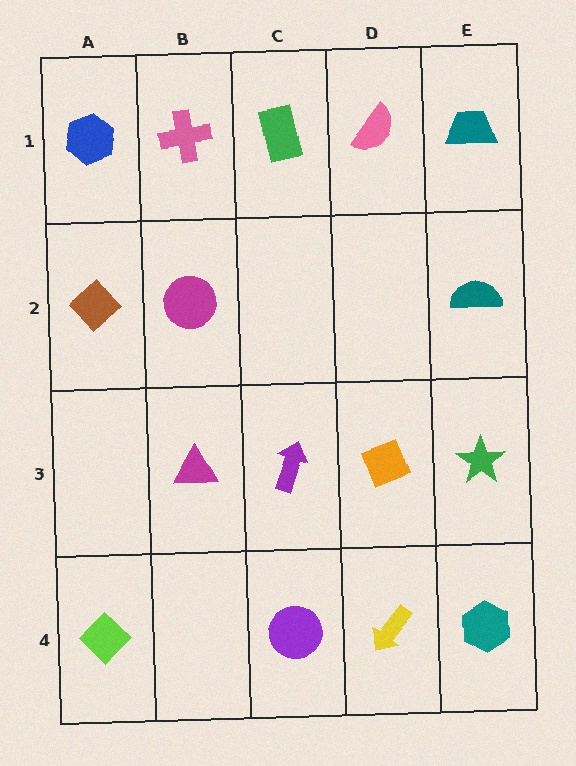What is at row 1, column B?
A pink cross.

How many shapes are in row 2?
3 shapes.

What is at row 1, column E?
A teal trapezoid.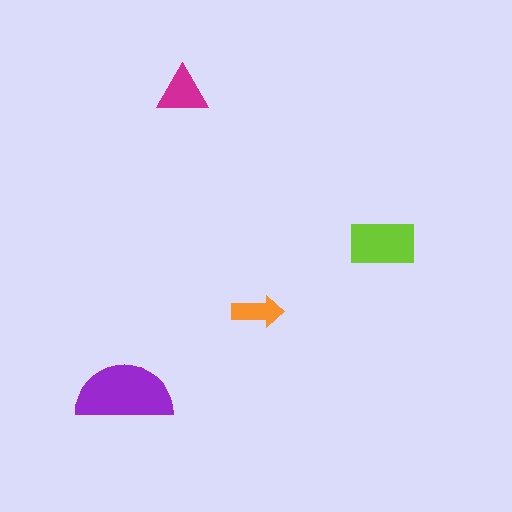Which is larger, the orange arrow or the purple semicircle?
The purple semicircle.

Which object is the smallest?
The orange arrow.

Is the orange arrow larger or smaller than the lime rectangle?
Smaller.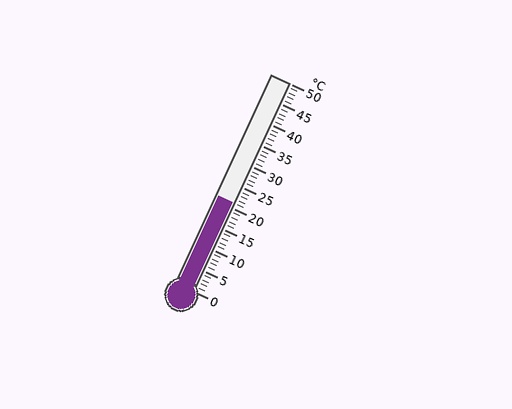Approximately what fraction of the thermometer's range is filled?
The thermometer is filled to approximately 40% of its range.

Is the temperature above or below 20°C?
The temperature is above 20°C.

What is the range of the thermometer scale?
The thermometer scale ranges from 0°C to 50°C.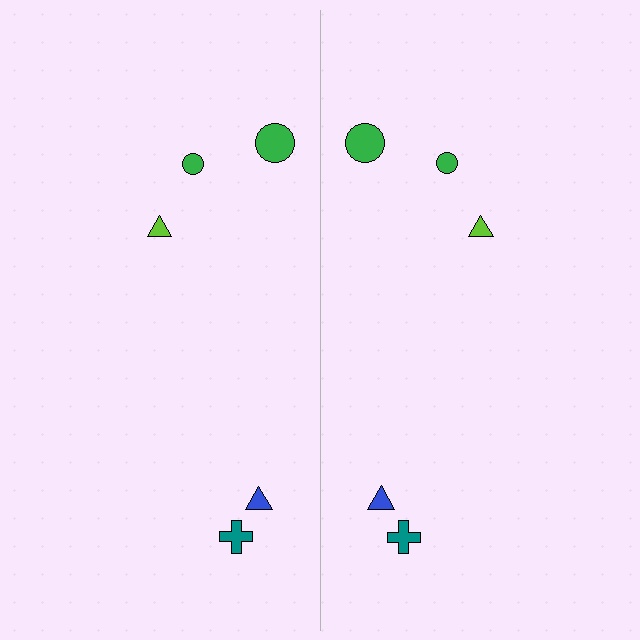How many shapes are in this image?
There are 10 shapes in this image.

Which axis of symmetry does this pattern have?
The pattern has a vertical axis of symmetry running through the center of the image.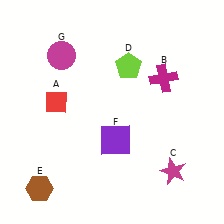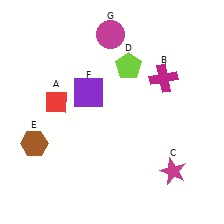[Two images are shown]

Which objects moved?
The objects that moved are: the brown hexagon (E), the purple square (F), the magenta circle (G).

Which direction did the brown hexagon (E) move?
The brown hexagon (E) moved up.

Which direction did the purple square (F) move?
The purple square (F) moved up.